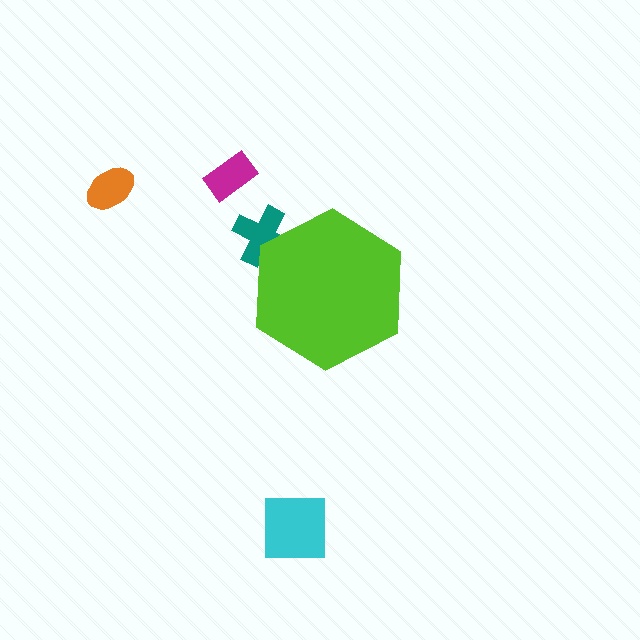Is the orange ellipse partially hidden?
No, the orange ellipse is fully visible.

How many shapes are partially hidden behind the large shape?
1 shape is partially hidden.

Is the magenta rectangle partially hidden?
No, the magenta rectangle is fully visible.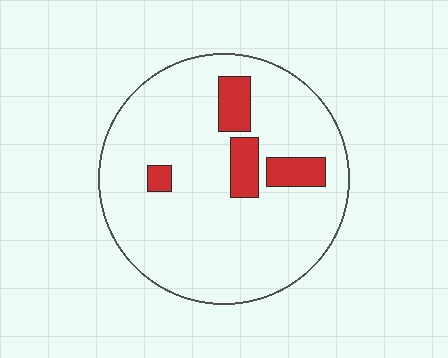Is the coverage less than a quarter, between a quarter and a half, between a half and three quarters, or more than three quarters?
Less than a quarter.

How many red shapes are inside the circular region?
4.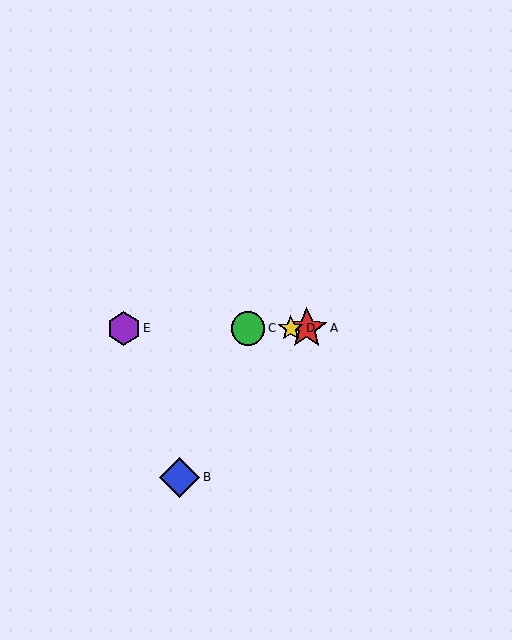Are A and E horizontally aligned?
Yes, both are at y≈328.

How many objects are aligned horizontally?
4 objects (A, C, D, E) are aligned horizontally.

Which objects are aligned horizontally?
Objects A, C, D, E are aligned horizontally.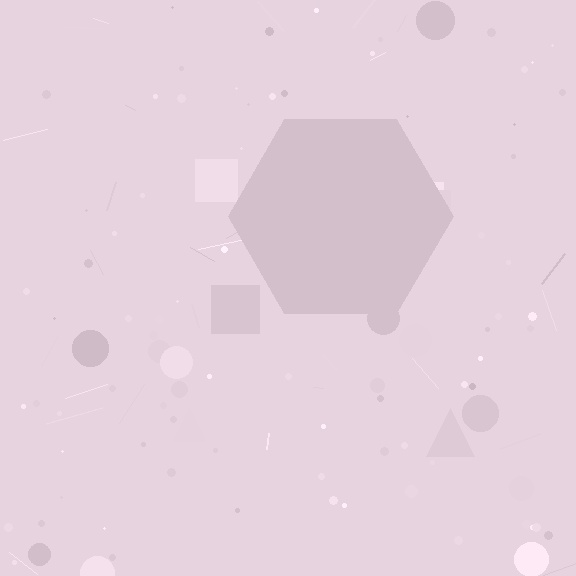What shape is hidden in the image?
A hexagon is hidden in the image.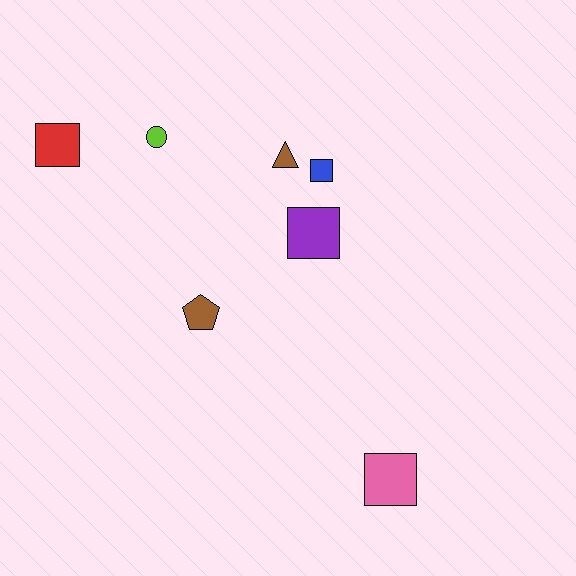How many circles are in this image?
There is 1 circle.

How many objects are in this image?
There are 7 objects.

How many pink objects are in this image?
There is 1 pink object.